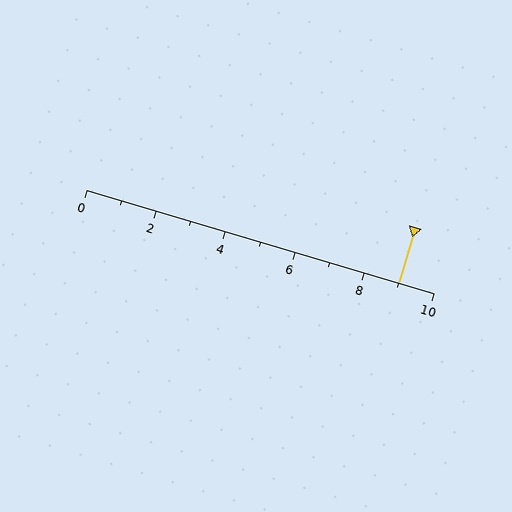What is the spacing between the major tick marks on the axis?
The major ticks are spaced 2 apart.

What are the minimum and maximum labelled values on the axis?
The axis runs from 0 to 10.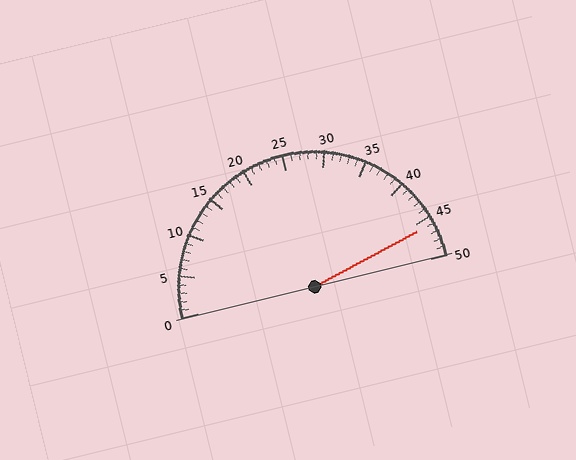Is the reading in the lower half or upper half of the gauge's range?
The reading is in the upper half of the range (0 to 50).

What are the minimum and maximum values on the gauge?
The gauge ranges from 0 to 50.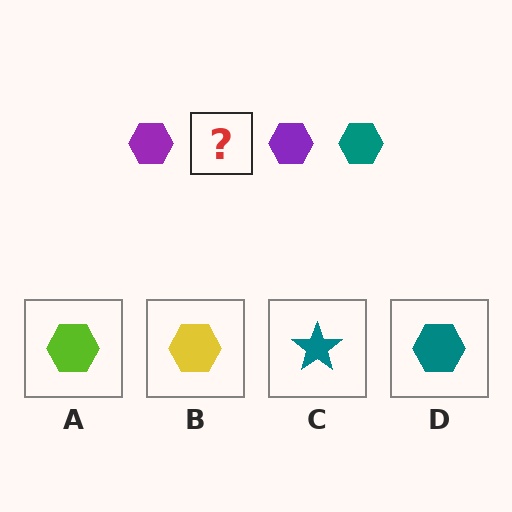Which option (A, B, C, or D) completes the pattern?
D.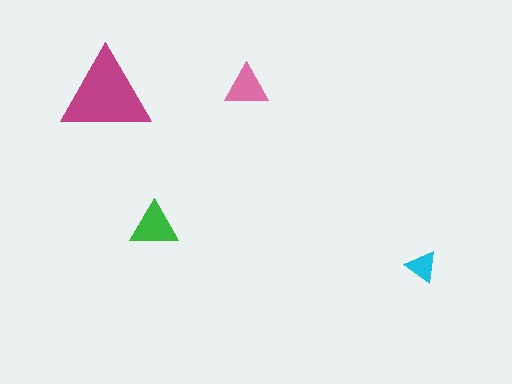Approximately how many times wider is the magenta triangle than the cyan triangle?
About 3 times wider.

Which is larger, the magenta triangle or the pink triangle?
The magenta one.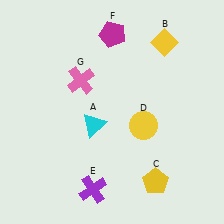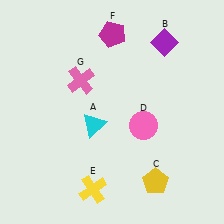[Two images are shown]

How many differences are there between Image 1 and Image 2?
There are 3 differences between the two images.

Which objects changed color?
B changed from yellow to purple. D changed from yellow to pink. E changed from purple to yellow.